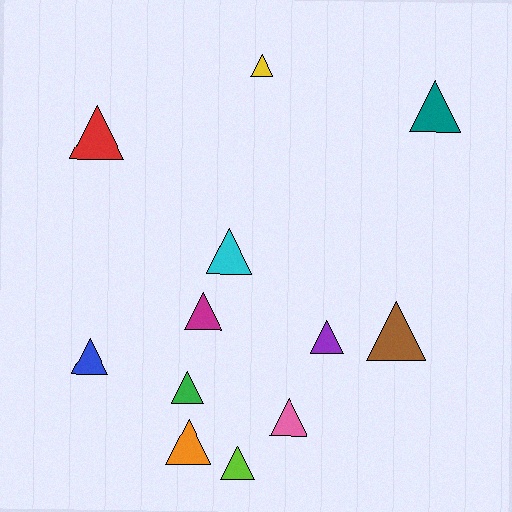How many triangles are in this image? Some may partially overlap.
There are 12 triangles.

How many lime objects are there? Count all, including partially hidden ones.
There is 1 lime object.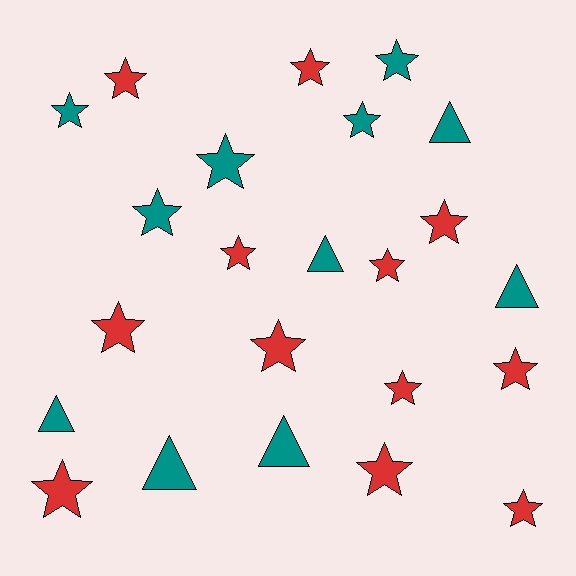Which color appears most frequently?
Red, with 12 objects.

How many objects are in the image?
There are 23 objects.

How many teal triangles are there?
There are 6 teal triangles.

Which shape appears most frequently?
Star, with 17 objects.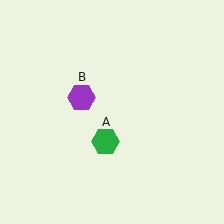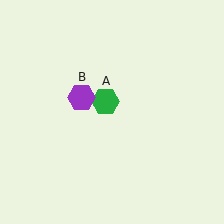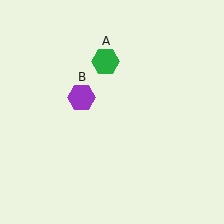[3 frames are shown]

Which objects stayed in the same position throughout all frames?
Purple hexagon (object B) remained stationary.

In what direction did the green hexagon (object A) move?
The green hexagon (object A) moved up.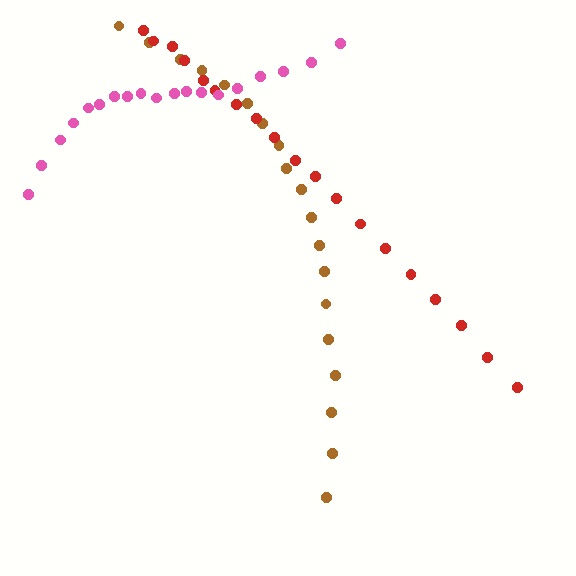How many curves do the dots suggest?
There are 3 distinct paths.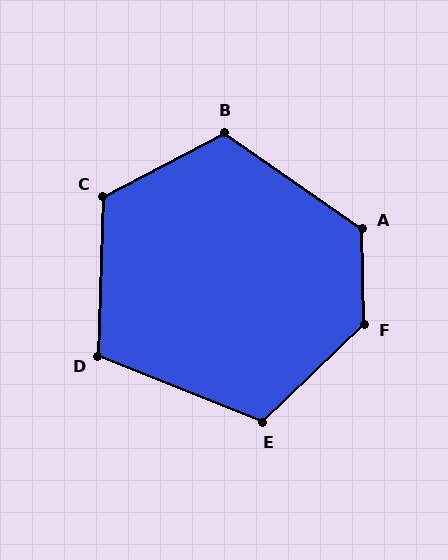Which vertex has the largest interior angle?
F, at approximately 132 degrees.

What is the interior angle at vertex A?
Approximately 126 degrees (obtuse).